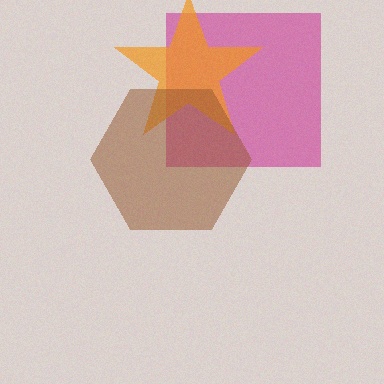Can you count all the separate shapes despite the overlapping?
Yes, there are 3 separate shapes.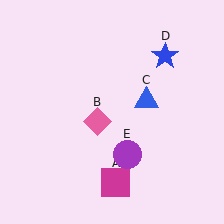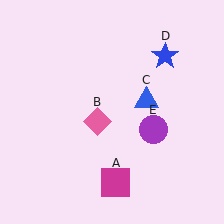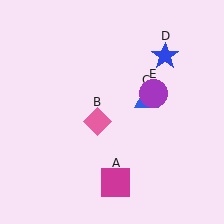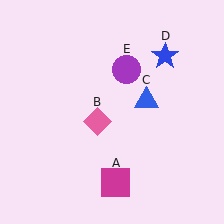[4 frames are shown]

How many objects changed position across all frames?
1 object changed position: purple circle (object E).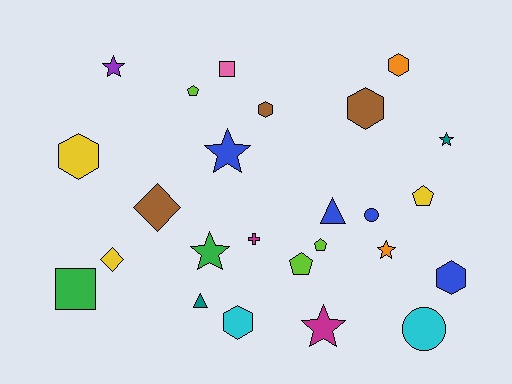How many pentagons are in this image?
There are 4 pentagons.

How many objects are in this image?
There are 25 objects.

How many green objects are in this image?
There are 2 green objects.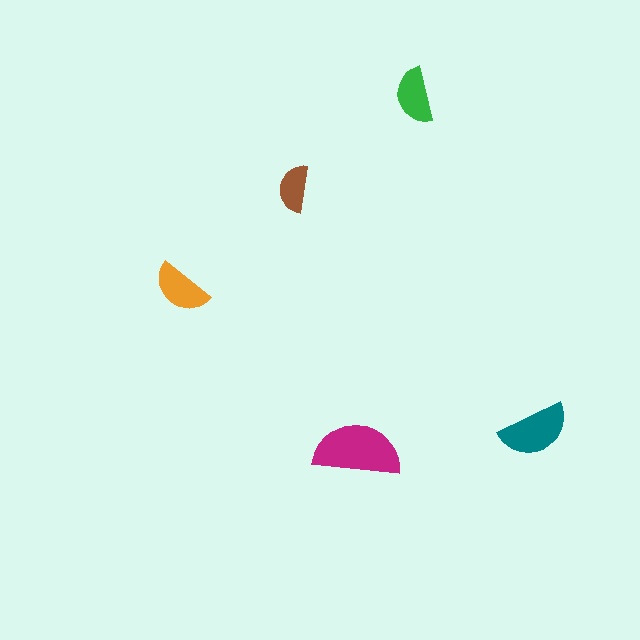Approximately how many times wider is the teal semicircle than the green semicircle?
About 1.5 times wider.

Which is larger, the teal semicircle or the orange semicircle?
The teal one.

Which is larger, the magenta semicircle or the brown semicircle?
The magenta one.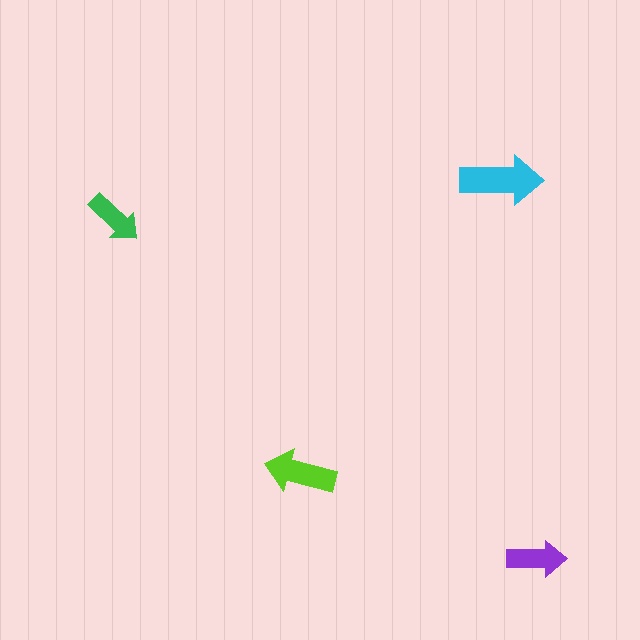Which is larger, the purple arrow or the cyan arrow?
The cyan one.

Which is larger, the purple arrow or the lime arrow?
The lime one.